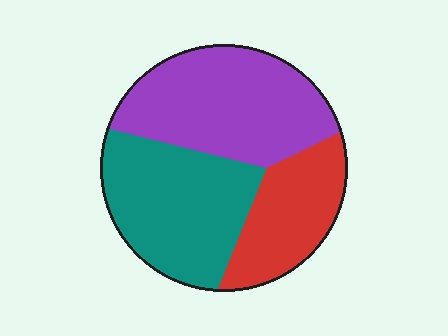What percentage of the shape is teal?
Teal takes up about three eighths (3/8) of the shape.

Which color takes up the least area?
Red, at roughly 25%.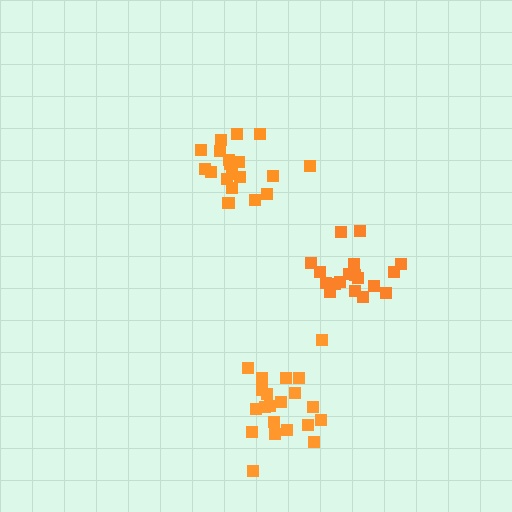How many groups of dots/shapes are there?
There are 3 groups.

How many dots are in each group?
Group 1: 20 dots, Group 2: 21 dots, Group 3: 18 dots (59 total).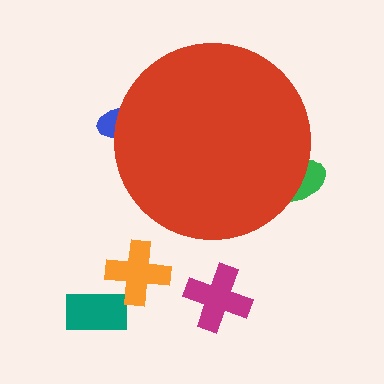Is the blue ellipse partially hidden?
Yes, the blue ellipse is partially hidden behind the red circle.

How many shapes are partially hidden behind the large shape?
2 shapes are partially hidden.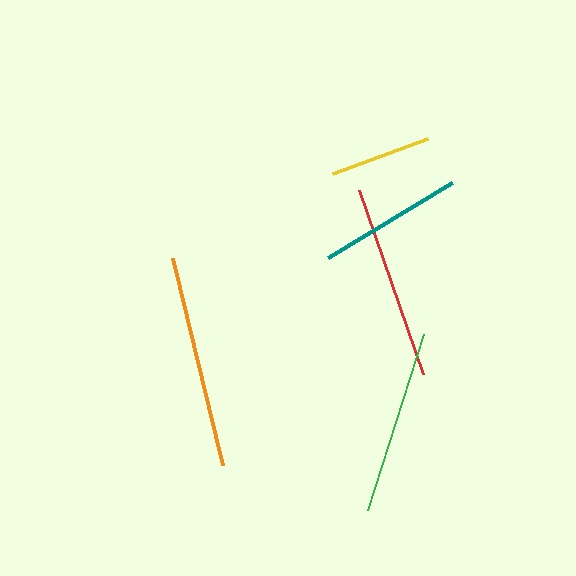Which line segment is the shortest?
The yellow line is the shortest at approximately 102 pixels.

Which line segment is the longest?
The orange line is the longest at approximately 213 pixels.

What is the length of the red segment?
The red segment is approximately 195 pixels long.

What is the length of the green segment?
The green segment is approximately 185 pixels long.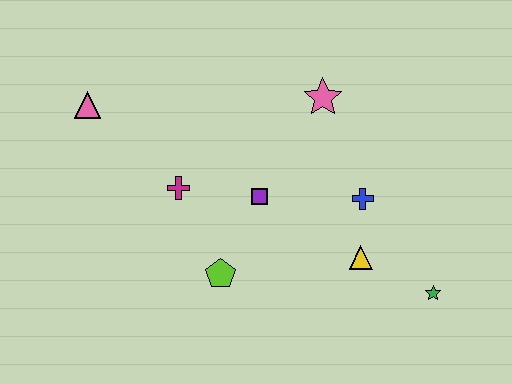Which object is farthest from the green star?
The pink triangle is farthest from the green star.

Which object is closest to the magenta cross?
The purple square is closest to the magenta cross.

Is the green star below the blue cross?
Yes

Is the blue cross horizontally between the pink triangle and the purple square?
No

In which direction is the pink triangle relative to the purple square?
The pink triangle is to the left of the purple square.